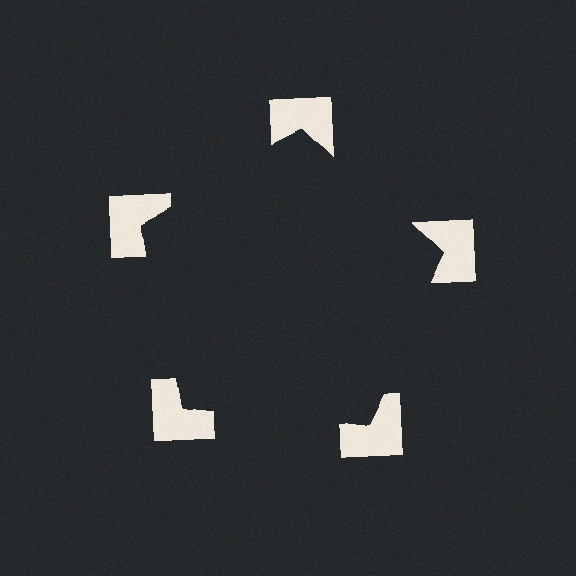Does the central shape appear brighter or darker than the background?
It typically appears slightly darker than the background, even though no actual brightness change is drawn.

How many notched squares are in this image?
There are 5 — one at each vertex of the illusory pentagon.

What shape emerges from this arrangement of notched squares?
An illusory pentagon — its edges are inferred from the aligned wedge cuts in the notched squares, not physically drawn.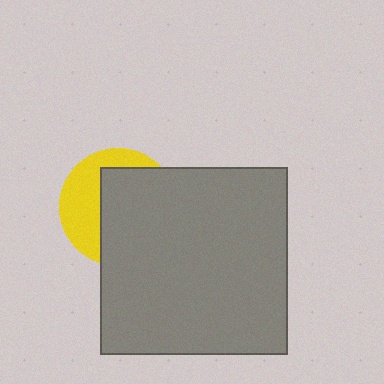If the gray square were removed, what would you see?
You would see the complete yellow circle.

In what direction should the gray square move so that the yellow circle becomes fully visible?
The gray square should move right. That is the shortest direction to clear the overlap and leave the yellow circle fully visible.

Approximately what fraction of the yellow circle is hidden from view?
Roughly 61% of the yellow circle is hidden behind the gray square.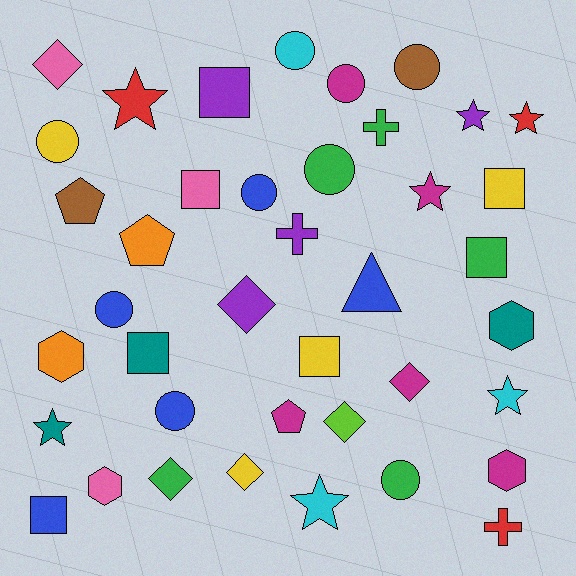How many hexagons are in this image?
There are 4 hexagons.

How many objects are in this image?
There are 40 objects.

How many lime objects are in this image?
There is 1 lime object.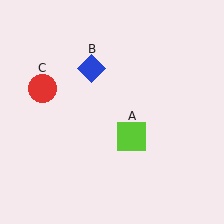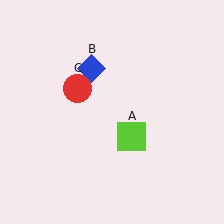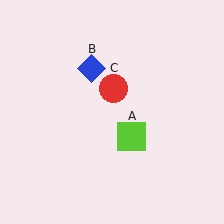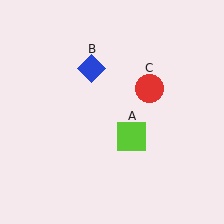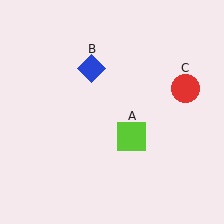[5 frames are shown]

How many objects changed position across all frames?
1 object changed position: red circle (object C).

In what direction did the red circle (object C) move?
The red circle (object C) moved right.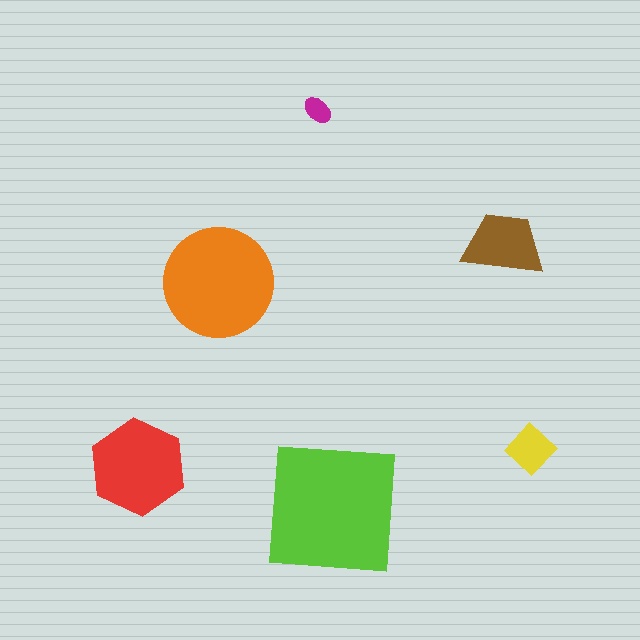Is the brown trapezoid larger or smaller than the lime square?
Smaller.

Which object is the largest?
The lime square.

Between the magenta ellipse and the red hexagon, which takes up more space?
The red hexagon.